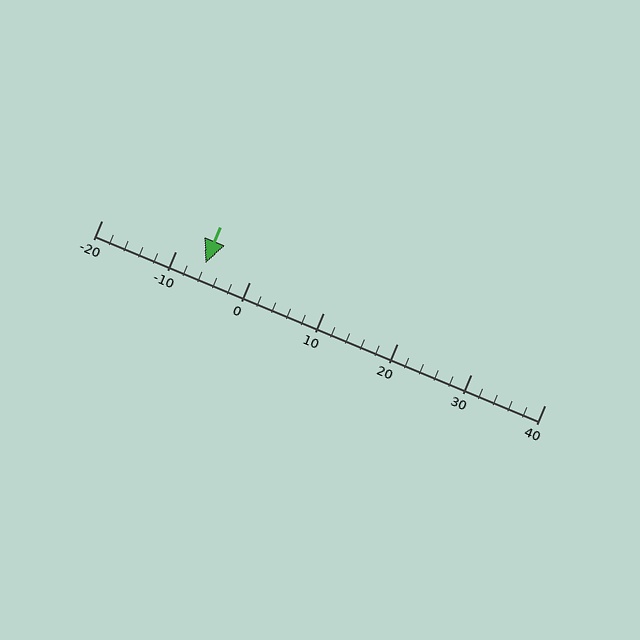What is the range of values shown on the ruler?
The ruler shows values from -20 to 40.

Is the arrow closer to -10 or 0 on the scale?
The arrow is closer to -10.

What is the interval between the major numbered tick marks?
The major tick marks are spaced 10 units apart.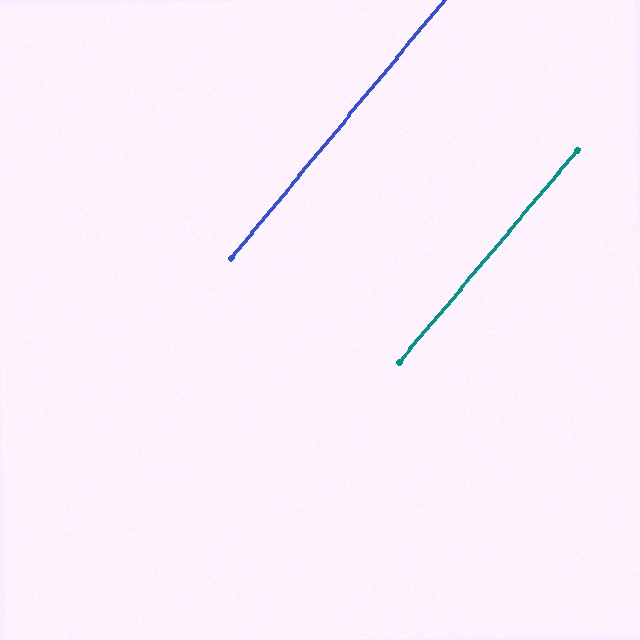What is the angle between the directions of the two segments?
Approximately 1 degree.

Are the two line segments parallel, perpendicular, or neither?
Parallel — their directions differ by only 0.8°.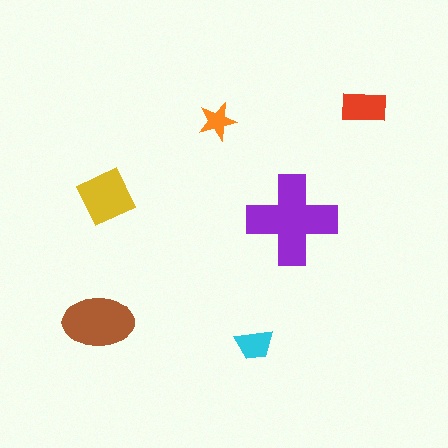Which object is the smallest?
The orange star.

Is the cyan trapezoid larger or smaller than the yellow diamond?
Smaller.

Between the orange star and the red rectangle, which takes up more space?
The red rectangle.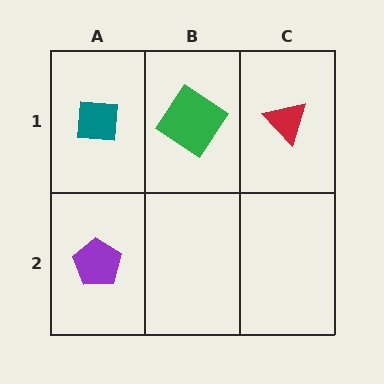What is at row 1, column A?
A teal square.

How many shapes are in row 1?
3 shapes.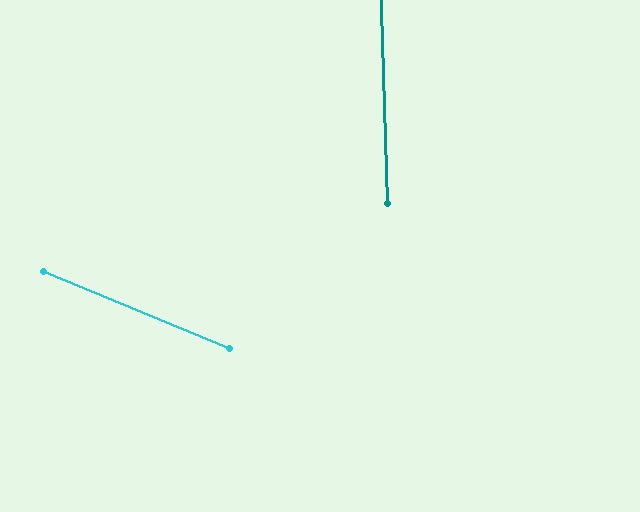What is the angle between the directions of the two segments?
Approximately 66 degrees.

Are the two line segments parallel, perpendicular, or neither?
Neither parallel nor perpendicular — they differ by about 66°.